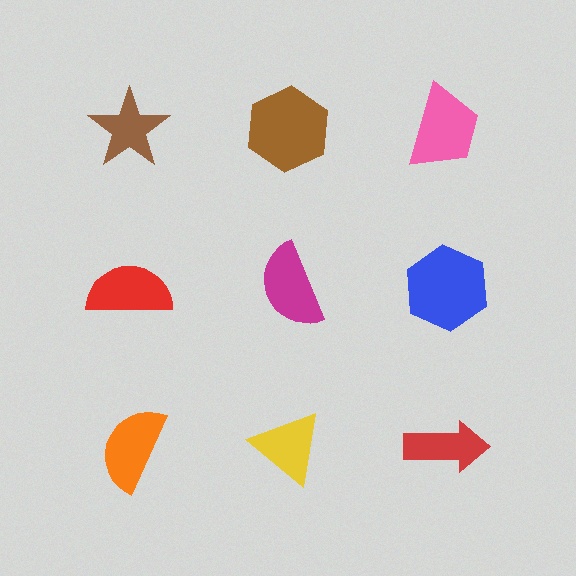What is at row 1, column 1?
A brown star.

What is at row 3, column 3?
A red arrow.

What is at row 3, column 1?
An orange semicircle.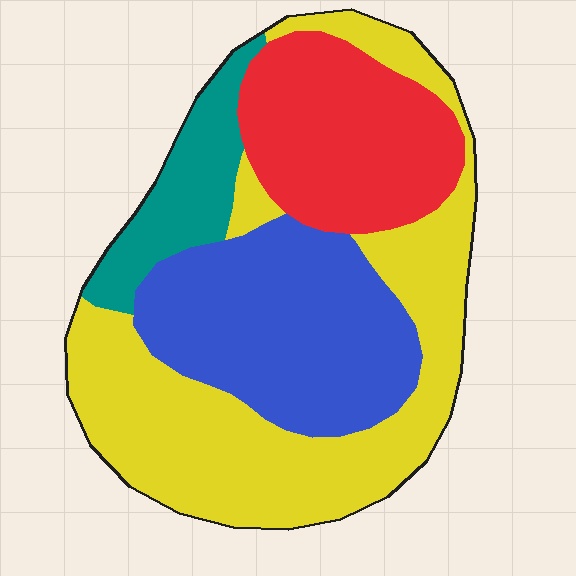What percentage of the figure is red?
Red takes up less than a quarter of the figure.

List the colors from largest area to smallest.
From largest to smallest: yellow, blue, red, teal.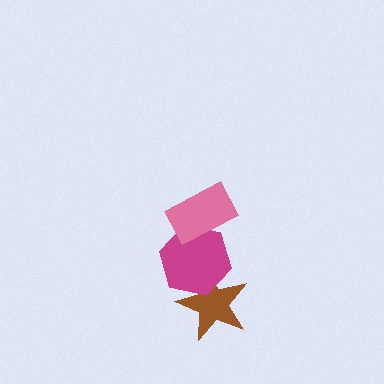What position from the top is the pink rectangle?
The pink rectangle is 1st from the top.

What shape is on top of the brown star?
The magenta hexagon is on top of the brown star.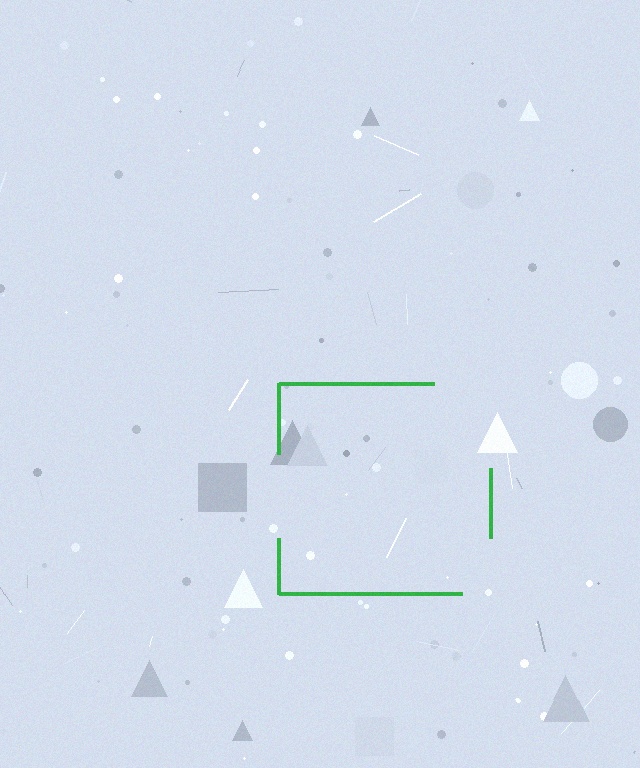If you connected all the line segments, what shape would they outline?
They would outline a square.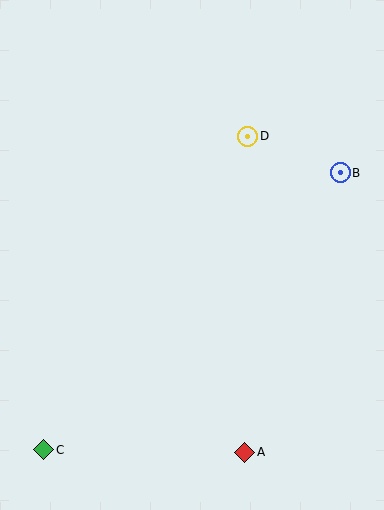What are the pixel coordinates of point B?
Point B is at (340, 173).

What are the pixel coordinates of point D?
Point D is at (248, 136).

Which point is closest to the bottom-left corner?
Point C is closest to the bottom-left corner.